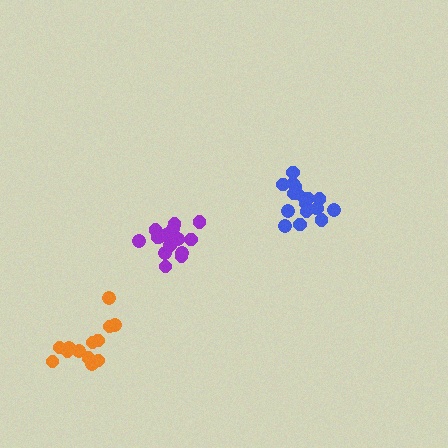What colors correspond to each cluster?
The clusters are colored: purple, orange, blue.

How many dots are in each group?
Group 1: 16 dots, Group 2: 13 dots, Group 3: 17 dots (46 total).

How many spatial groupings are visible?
There are 3 spatial groupings.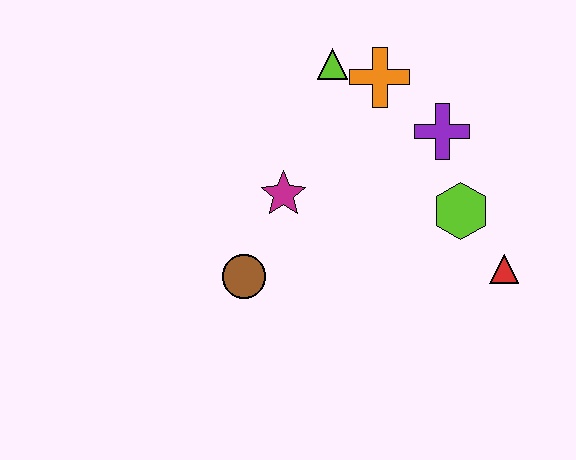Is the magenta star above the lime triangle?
No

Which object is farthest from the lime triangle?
The red triangle is farthest from the lime triangle.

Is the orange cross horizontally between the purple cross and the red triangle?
No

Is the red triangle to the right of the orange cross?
Yes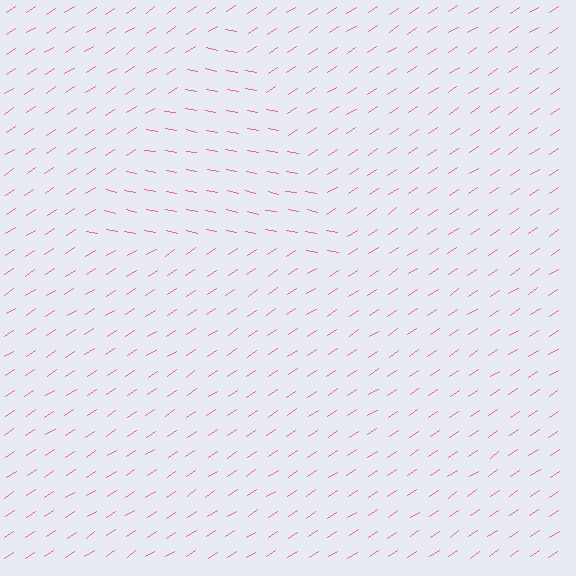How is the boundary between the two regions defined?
The boundary is defined purely by a change in line orientation (approximately 45 degrees difference). All lines are the same color and thickness.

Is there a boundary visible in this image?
Yes, there is a texture boundary formed by a change in line orientation.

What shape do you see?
I see a triangle.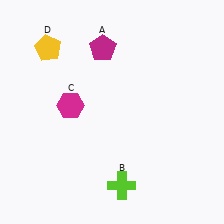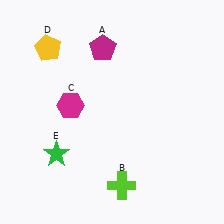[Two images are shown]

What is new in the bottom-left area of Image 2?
A green star (E) was added in the bottom-left area of Image 2.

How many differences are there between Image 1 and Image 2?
There is 1 difference between the two images.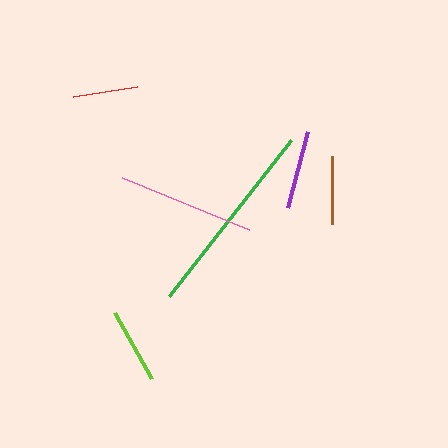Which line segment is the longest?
The green line is the longest at approximately 199 pixels.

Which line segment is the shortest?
The red line is the shortest at approximately 65 pixels.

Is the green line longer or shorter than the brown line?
The green line is longer than the brown line.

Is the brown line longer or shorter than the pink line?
The pink line is longer than the brown line.